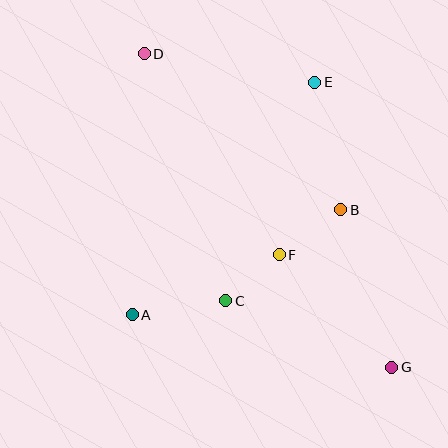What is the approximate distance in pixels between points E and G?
The distance between E and G is approximately 295 pixels.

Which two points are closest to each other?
Points C and F are closest to each other.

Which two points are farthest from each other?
Points D and G are farthest from each other.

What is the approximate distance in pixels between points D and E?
The distance between D and E is approximately 173 pixels.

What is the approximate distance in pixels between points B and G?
The distance between B and G is approximately 166 pixels.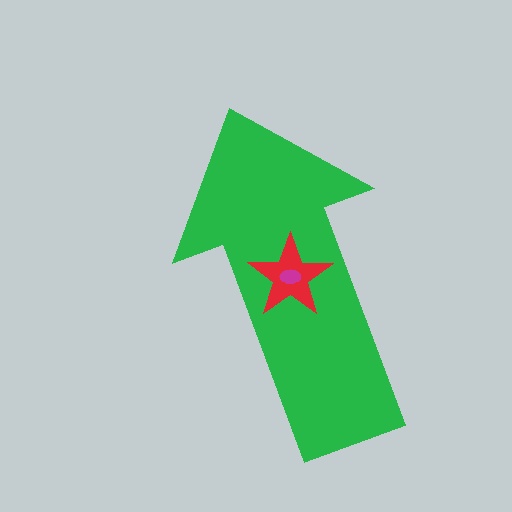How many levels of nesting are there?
3.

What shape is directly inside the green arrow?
The red star.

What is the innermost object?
The magenta ellipse.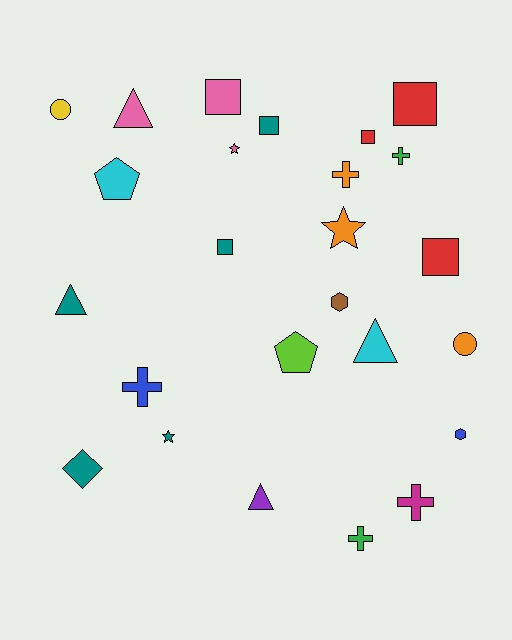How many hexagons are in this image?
There are 2 hexagons.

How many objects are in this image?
There are 25 objects.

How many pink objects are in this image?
There are 3 pink objects.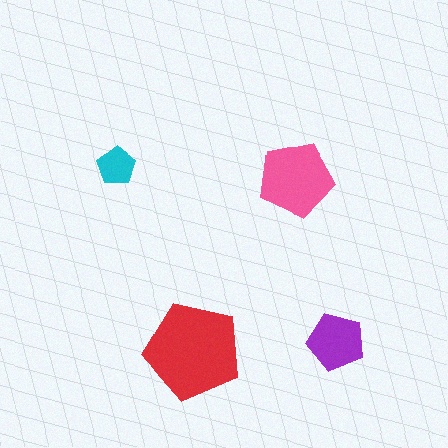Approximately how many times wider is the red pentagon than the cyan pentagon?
About 2.5 times wider.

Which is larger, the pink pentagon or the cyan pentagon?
The pink one.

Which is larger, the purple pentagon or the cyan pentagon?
The purple one.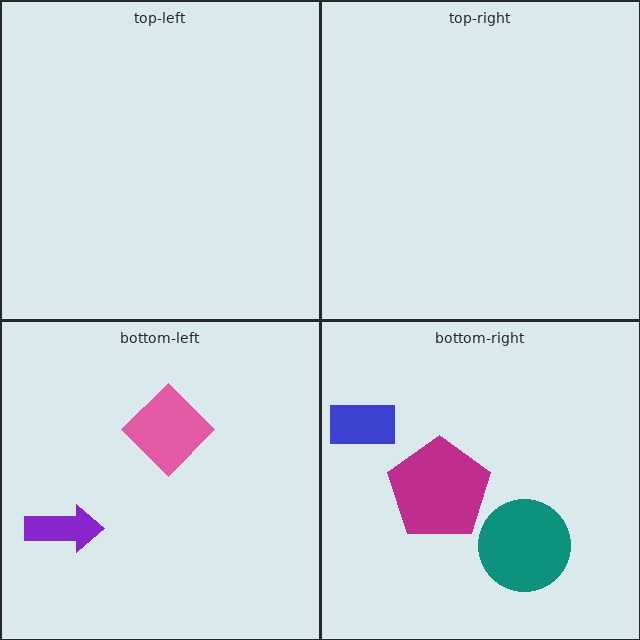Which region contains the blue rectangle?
The bottom-right region.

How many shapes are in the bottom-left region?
2.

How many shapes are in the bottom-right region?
3.